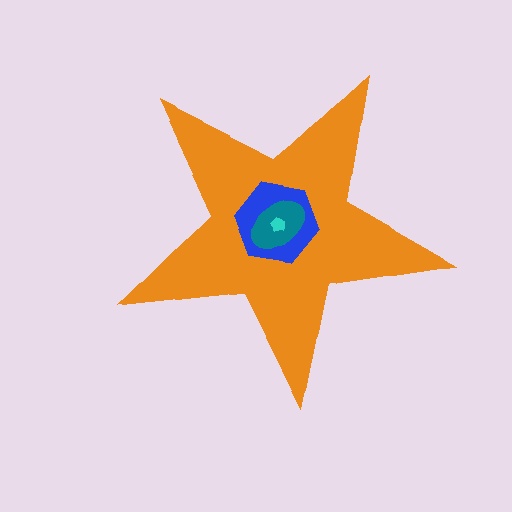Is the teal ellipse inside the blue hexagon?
Yes.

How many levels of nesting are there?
4.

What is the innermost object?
The cyan pentagon.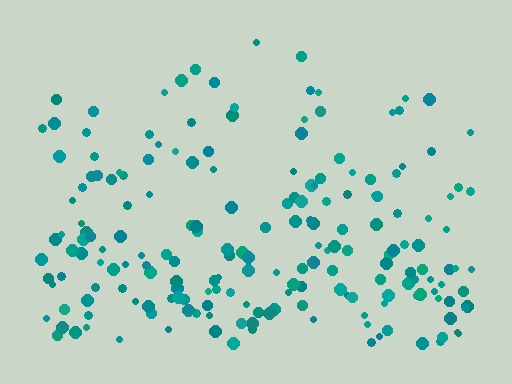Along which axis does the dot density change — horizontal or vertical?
Vertical.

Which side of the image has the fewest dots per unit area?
The top.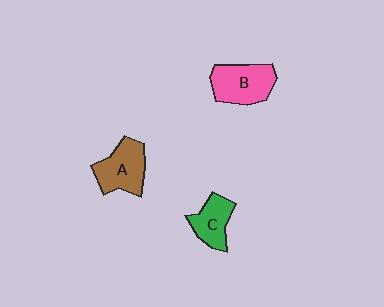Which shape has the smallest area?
Shape C (green).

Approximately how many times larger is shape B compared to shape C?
Approximately 1.4 times.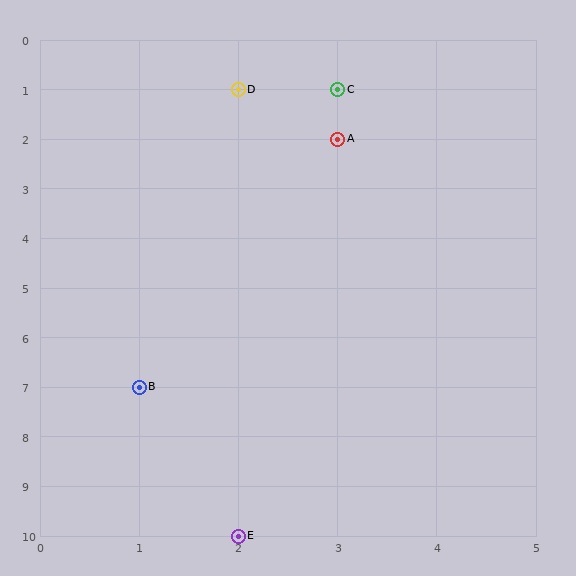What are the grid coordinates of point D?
Point D is at grid coordinates (2, 1).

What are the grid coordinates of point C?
Point C is at grid coordinates (3, 1).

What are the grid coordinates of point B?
Point B is at grid coordinates (1, 7).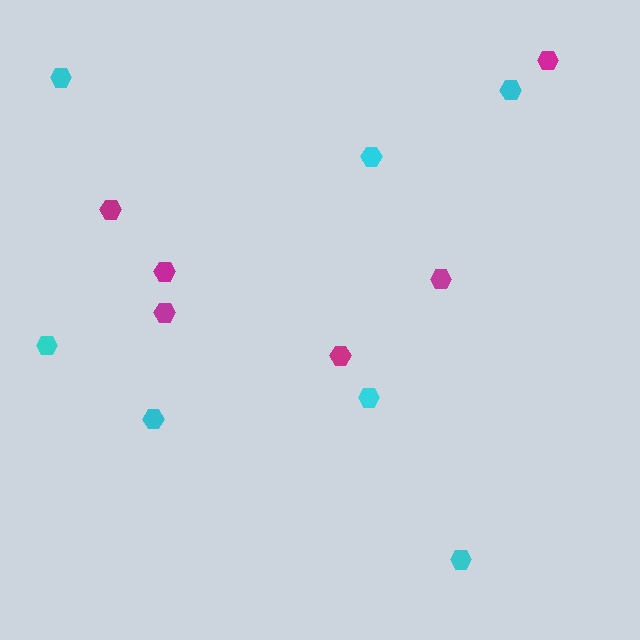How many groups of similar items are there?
There are 2 groups: one group of cyan hexagons (7) and one group of magenta hexagons (6).